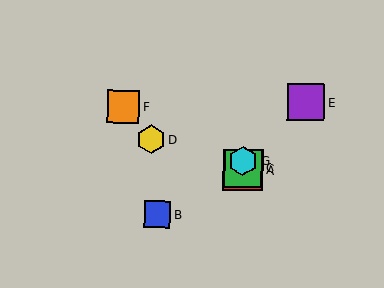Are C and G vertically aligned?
Yes, both are at x≈243.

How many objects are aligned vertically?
3 objects (A, C, G) are aligned vertically.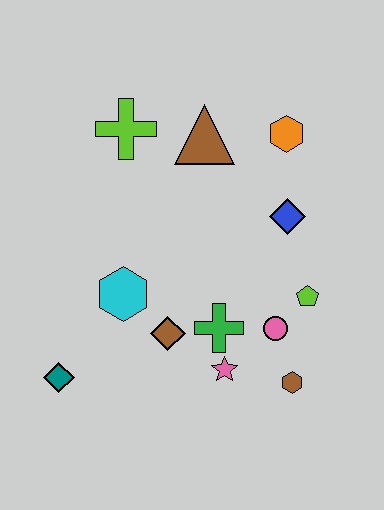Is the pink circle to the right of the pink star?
Yes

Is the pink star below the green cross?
Yes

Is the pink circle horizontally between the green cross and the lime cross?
No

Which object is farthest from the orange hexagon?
The teal diamond is farthest from the orange hexagon.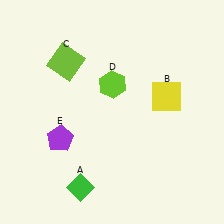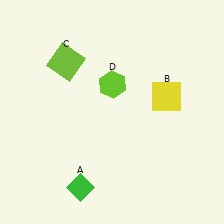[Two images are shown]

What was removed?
The purple pentagon (E) was removed in Image 2.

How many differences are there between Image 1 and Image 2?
There is 1 difference between the two images.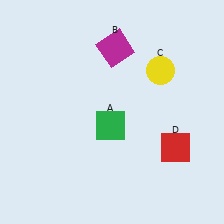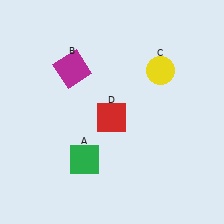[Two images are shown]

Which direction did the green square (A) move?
The green square (A) moved down.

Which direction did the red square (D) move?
The red square (D) moved left.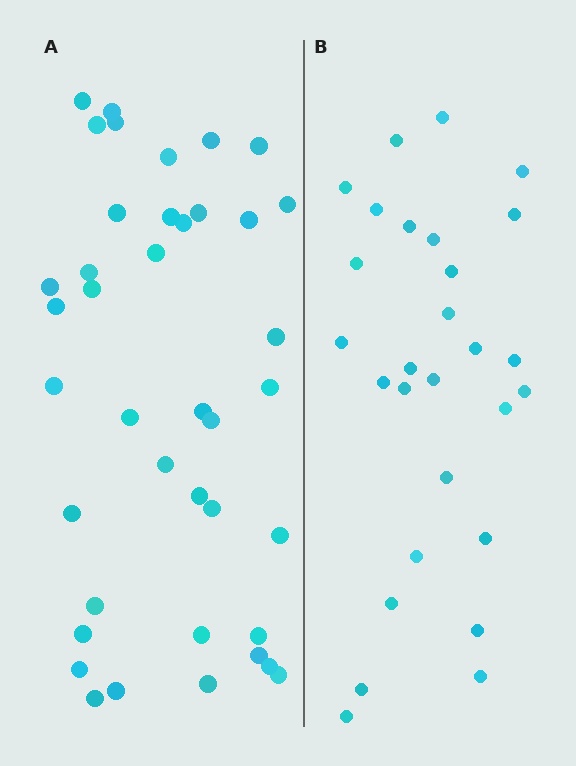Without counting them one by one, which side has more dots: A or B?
Region A (the left region) has more dots.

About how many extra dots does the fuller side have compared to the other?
Region A has roughly 12 or so more dots than region B.